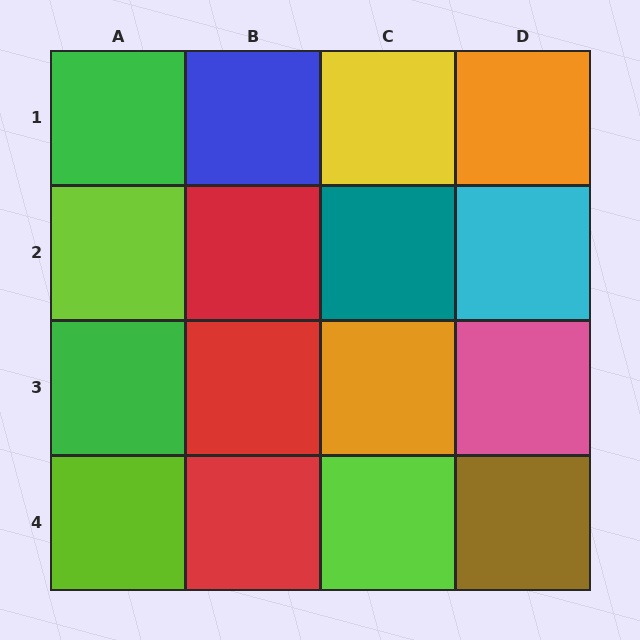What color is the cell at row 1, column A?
Green.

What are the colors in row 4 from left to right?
Lime, red, lime, brown.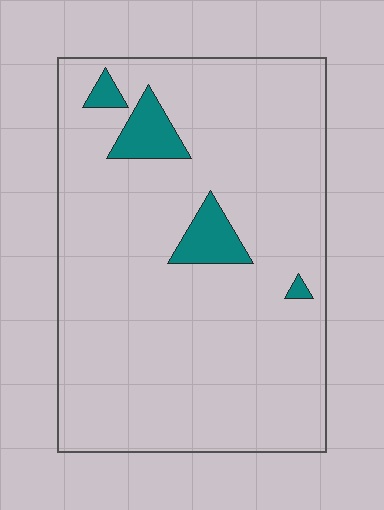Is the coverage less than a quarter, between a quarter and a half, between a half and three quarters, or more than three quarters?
Less than a quarter.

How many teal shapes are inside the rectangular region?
4.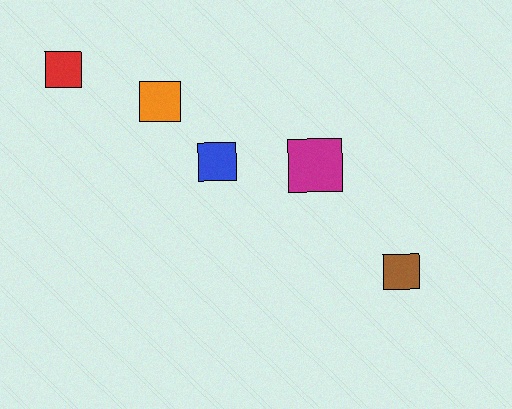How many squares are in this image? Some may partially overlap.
There are 5 squares.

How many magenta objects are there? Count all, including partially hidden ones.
There is 1 magenta object.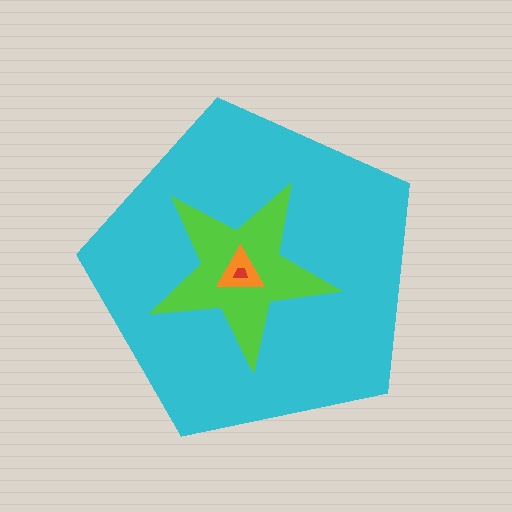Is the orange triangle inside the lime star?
Yes.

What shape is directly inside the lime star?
The orange triangle.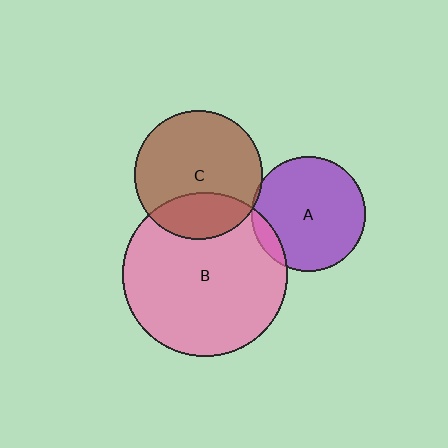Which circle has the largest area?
Circle B (pink).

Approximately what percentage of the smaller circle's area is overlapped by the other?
Approximately 5%.